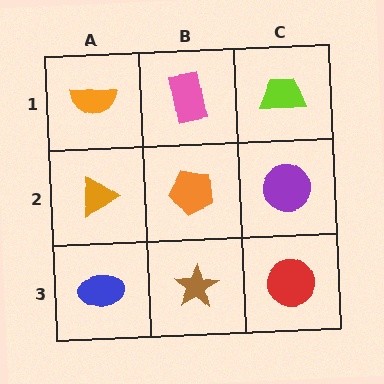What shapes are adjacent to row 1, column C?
A purple circle (row 2, column C), a pink rectangle (row 1, column B).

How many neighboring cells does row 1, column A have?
2.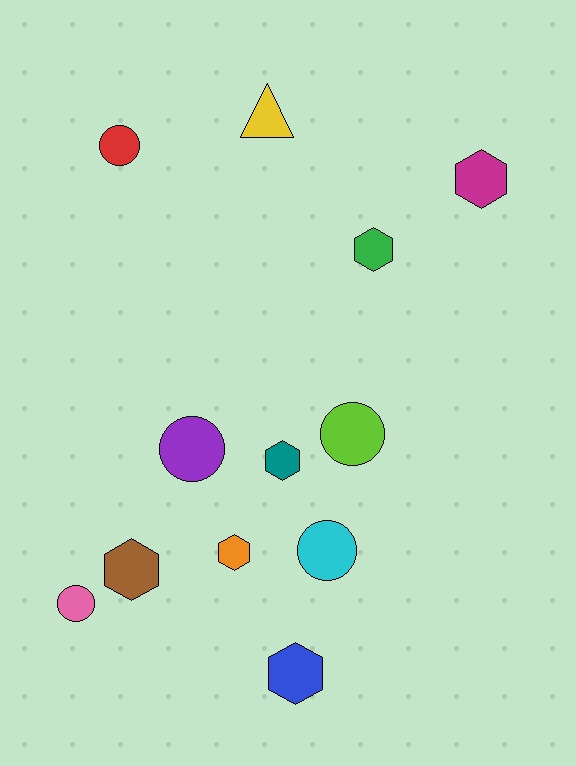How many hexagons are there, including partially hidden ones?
There are 6 hexagons.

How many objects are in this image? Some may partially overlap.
There are 12 objects.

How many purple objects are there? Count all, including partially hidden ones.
There is 1 purple object.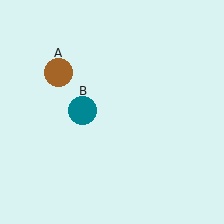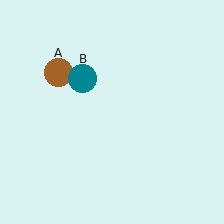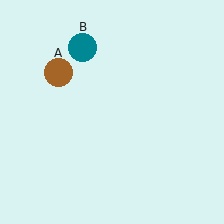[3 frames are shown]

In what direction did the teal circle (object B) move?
The teal circle (object B) moved up.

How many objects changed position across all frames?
1 object changed position: teal circle (object B).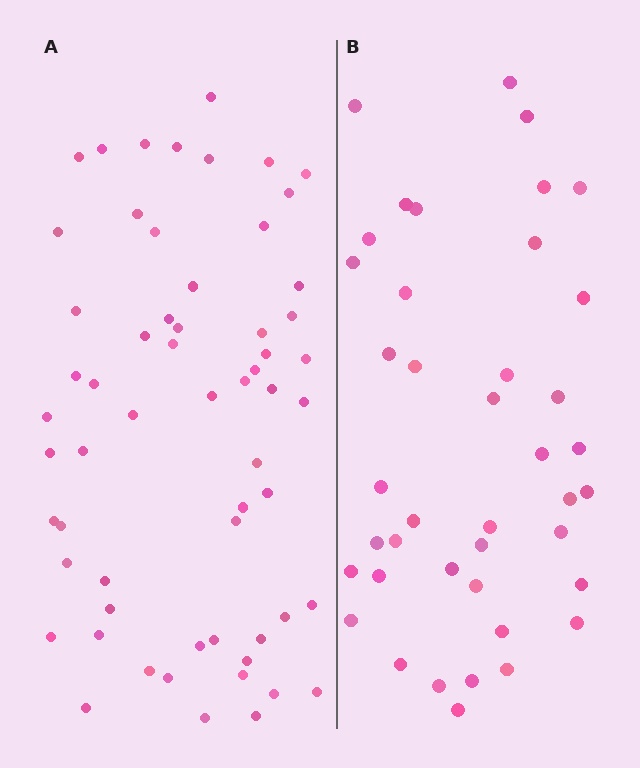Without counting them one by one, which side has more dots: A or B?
Region A (the left region) has more dots.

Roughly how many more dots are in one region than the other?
Region A has approximately 20 more dots than region B.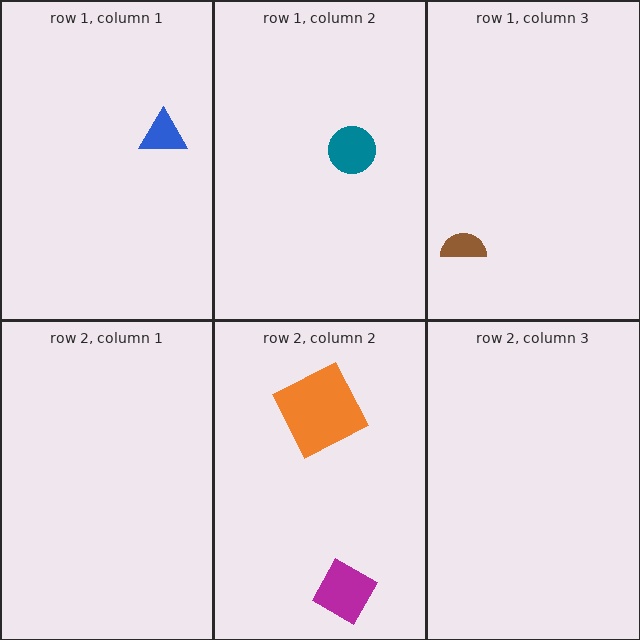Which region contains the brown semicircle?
The row 1, column 3 region.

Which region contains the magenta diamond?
The row 2, column 2 region.